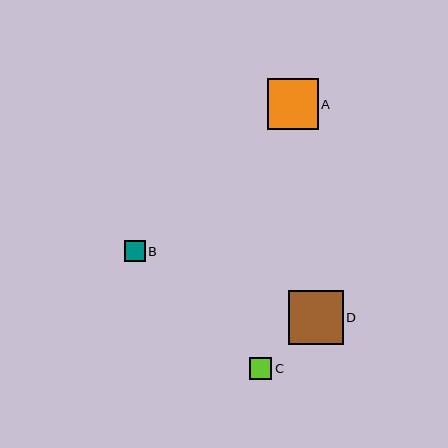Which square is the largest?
Square D is the largest with a size of approximately 55 pixels.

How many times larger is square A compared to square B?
Square A is approximately 2.5 times the size of square B.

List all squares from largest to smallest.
From largest to smallest: D, A, C, B.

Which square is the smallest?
Square B is the smallest with a size of approximately 21 pixels.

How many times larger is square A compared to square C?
Square A is approximately 2.3 times the size of square C.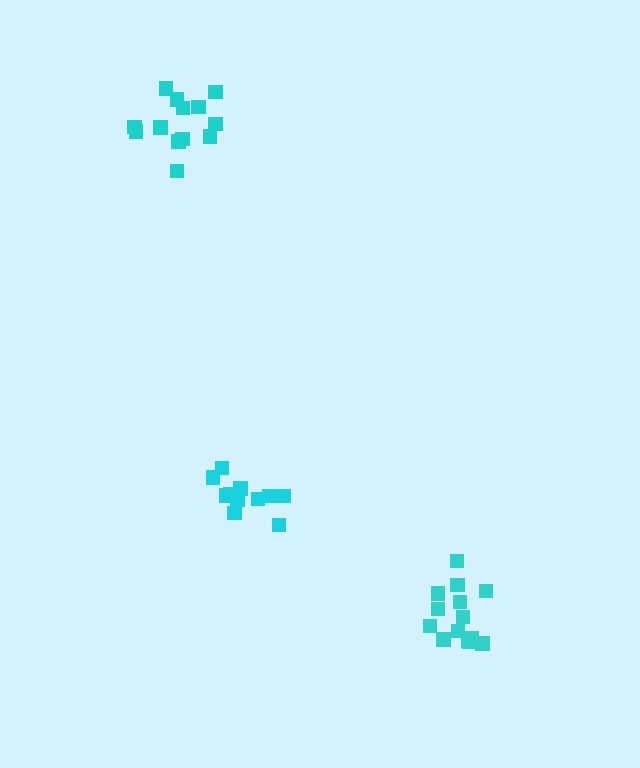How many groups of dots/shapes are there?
There are 3 groups.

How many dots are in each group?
Group 1: 11 dots, Group 2: 13 dots, Group 3: 14 dots (38 total).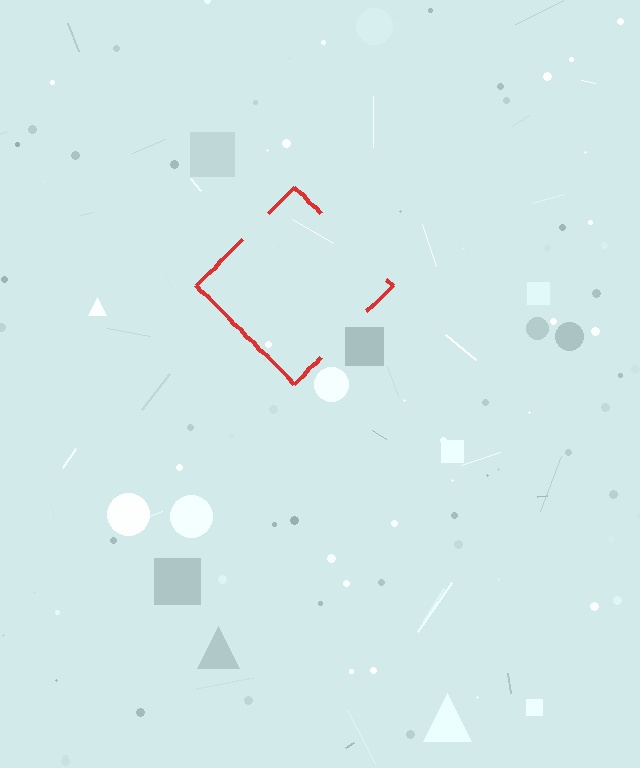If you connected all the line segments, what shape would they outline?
They would outline a diamond.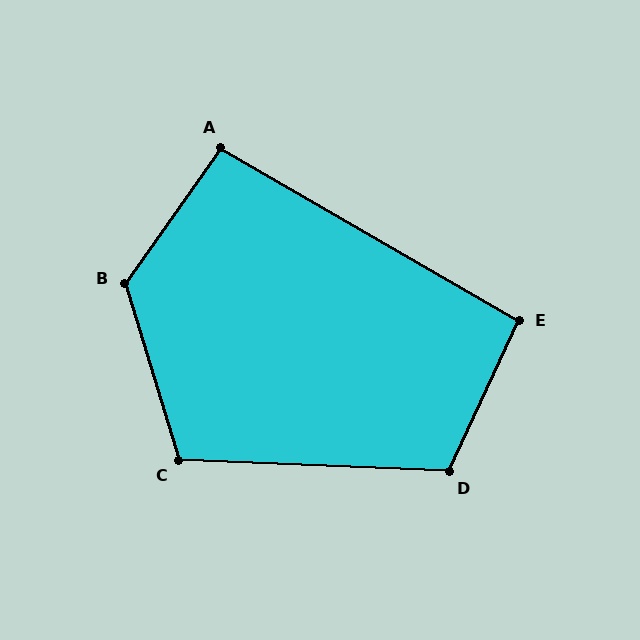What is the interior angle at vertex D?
Approximately 112 degrees (obtuse).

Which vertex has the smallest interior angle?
E, at approximately 95 degrees.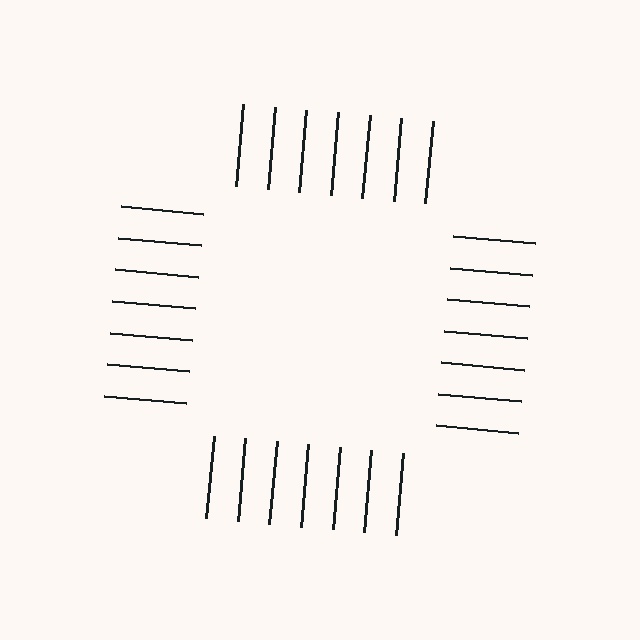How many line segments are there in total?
28 — 7 along each of the 4 edges.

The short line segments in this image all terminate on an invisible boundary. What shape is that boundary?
An illusory square — the line segments terminate on its edges but no continuous stroke is drawn.